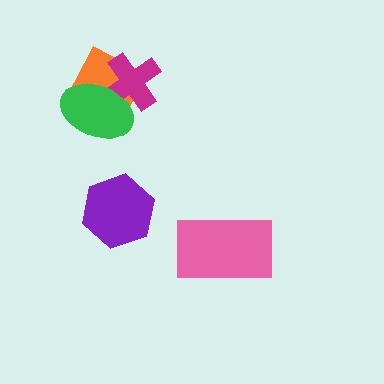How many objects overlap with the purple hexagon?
0 objects overlap with the purple hexagon.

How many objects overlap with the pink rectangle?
0 objects overlap with the pink rectangle.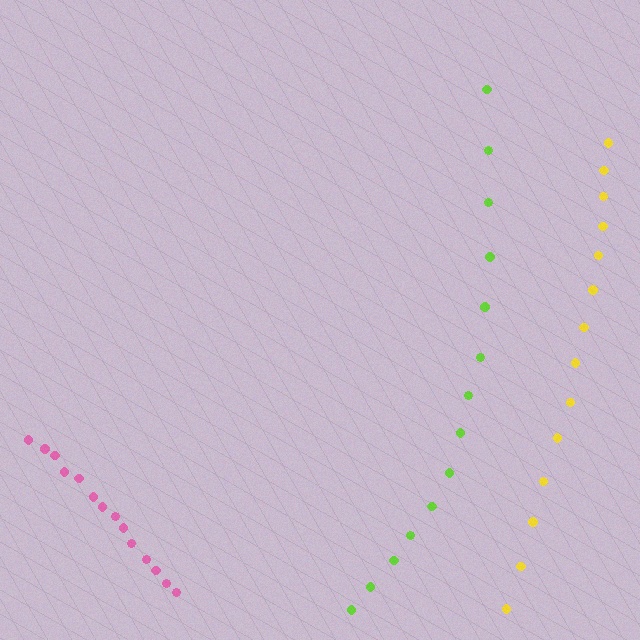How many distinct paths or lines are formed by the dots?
There are 3 distinct paths.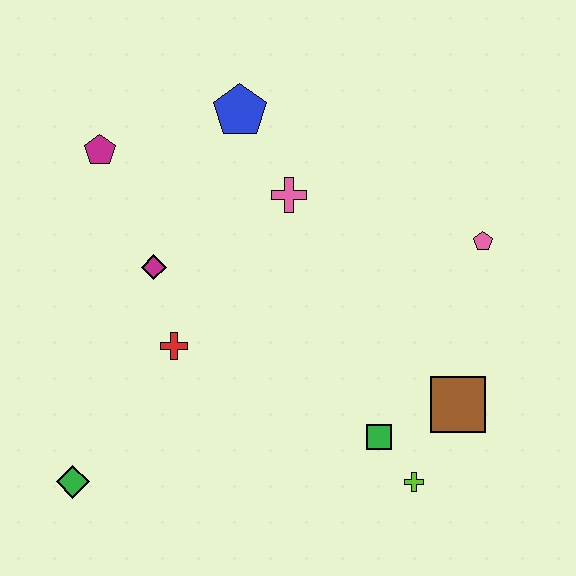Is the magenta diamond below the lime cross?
No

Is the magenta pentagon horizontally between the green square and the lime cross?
No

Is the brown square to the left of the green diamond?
No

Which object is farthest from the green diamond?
The pink pentagon is farthest from the green diamond.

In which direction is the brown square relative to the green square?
The brown square is to the right of the green square.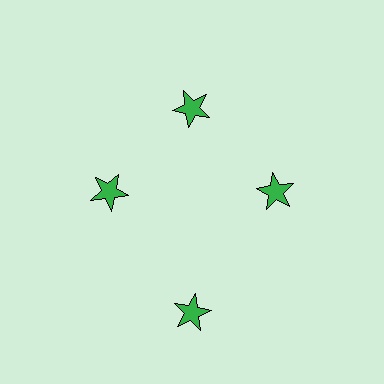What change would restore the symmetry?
The symmetry would be restored by moving it inward, back onto the ring so that all 4 stars sit at equal angles and equal distance from the center.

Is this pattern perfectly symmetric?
No. The 4 green stars are arranged in a ring, but one element near the 6 o'clock position is pushed outward from the center, breaking the 4-fold rotational symmetry.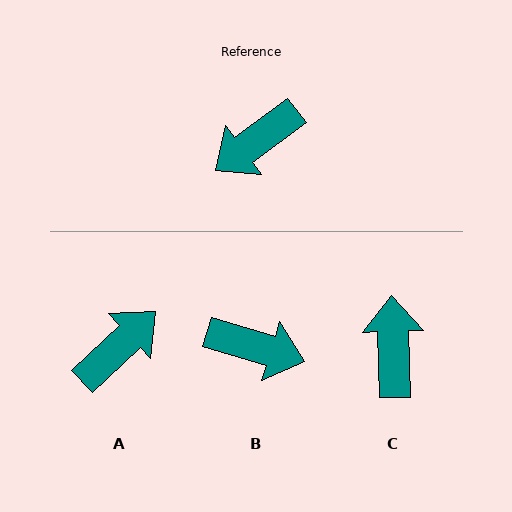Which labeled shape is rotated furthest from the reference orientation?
A, about 173 degrees away.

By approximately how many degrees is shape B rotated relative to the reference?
Approximately 126 degrees counter-clockwise.